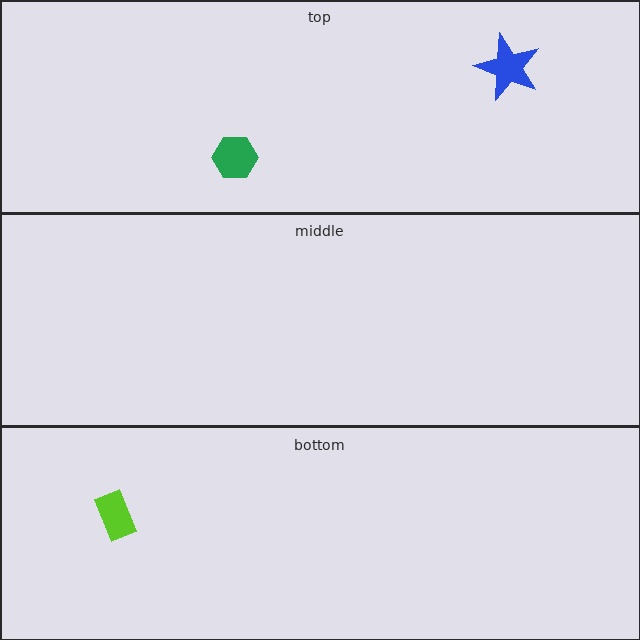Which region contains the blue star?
The top region.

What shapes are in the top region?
The blue star, the green hexagon.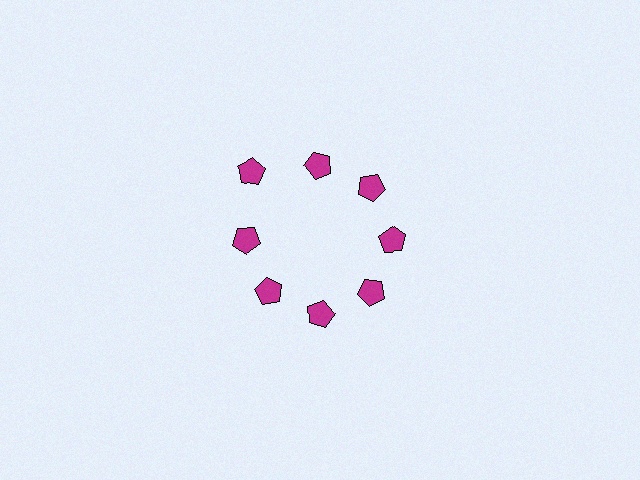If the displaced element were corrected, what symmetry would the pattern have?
It would have 8-fold rotational symmetry — the pattern would map onto itself every 45 degrees.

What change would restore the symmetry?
The symmetry would be restored by moving it inward, back onto the ring so that all 8 pentagons sit at equal angles and equal distance from the center.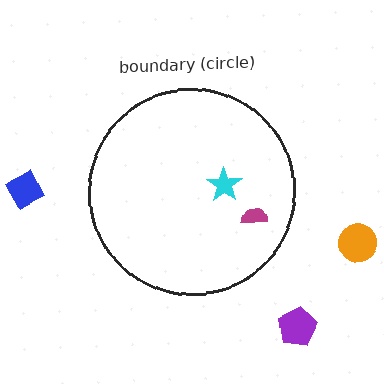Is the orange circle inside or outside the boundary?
Outside.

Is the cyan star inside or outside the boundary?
Inside.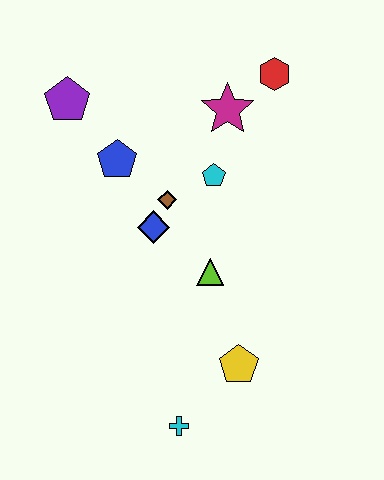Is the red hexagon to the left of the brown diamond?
No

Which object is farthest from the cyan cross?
The red hexagon is farthest from the cyan cross.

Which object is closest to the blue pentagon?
The brown diamond is closest to the blue pentagon.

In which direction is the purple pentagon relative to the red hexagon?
The purple pentagon is to the left of the red hexagon.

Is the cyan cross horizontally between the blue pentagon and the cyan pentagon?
Yes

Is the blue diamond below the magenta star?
Yes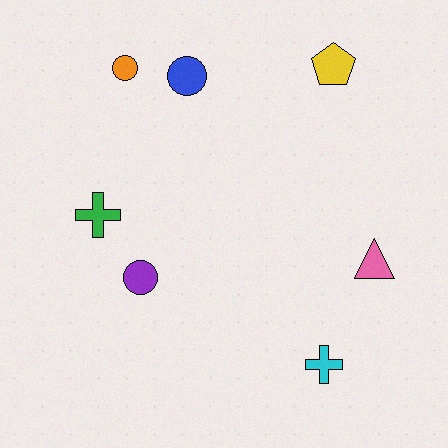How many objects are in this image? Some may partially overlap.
There are 7 objects.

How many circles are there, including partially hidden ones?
There are 3 circles.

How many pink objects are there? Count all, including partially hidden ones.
There is 1 pink object.